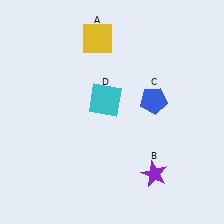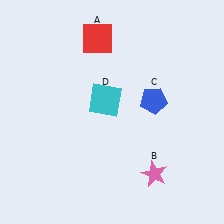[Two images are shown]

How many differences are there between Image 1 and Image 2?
There are 2 differences between the two images.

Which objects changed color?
A changed from yellow to red. B changed from purple to pink.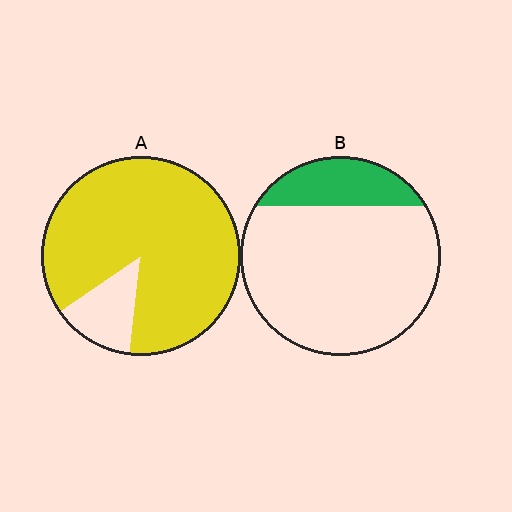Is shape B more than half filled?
No.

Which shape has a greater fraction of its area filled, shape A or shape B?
Shape A.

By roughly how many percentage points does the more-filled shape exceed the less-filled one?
By roughly 65 percentage points (A over B).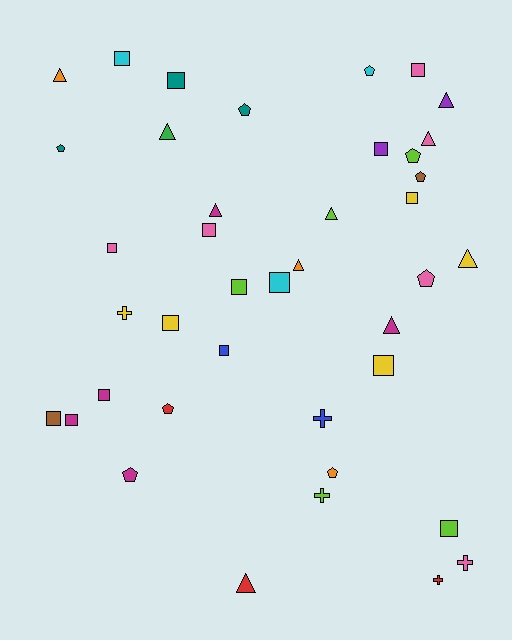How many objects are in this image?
There are 40 objects.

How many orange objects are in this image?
There are 3 orange objects.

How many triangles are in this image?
There are 10 triangles.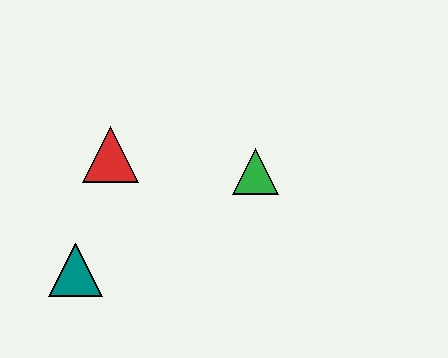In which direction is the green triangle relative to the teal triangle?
The green triangle is to the right of the teal triangle.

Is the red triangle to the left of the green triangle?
Yes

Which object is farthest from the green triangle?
The teal triangle is farthest from the green triangle.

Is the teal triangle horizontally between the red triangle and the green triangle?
No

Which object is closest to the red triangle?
The teal triangle is closest to the red triangle.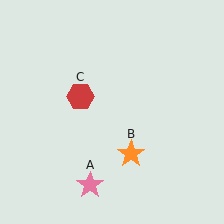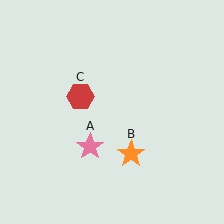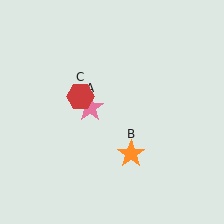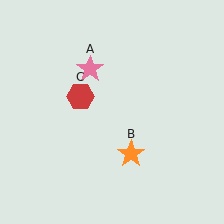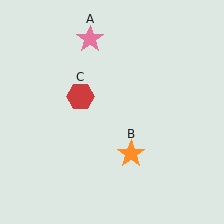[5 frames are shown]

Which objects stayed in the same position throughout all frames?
Orange star (object B) and red hexagon (object C) remained stationary.